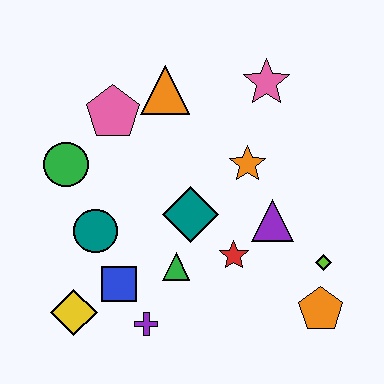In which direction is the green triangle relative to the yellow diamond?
The green triangle is to the right of the yellow diamond.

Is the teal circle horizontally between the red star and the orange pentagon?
No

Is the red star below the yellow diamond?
No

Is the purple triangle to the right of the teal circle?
Yes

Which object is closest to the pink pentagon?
The orange triangle is closest to the pink pentagon.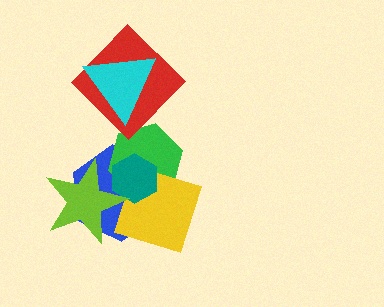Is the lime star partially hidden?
No, no other shape covers it.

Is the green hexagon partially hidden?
Yes, it is partially covered by another shape.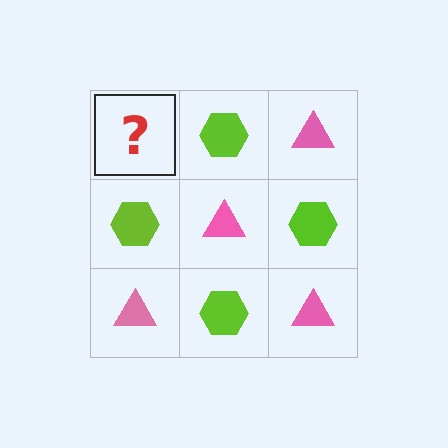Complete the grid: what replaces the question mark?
The question mark should be replaced with a pink triangle.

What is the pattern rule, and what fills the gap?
The rule is that it alternates pink triangle and lime hexagon in a checkerboard pattern. The gap should be filled with a pink triangle.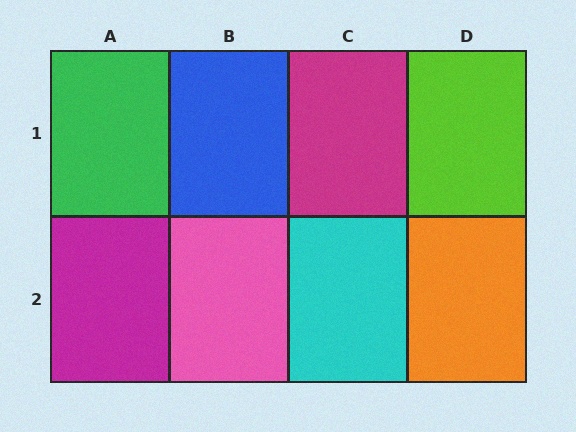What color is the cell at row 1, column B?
Blue.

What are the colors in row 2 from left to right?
Magenta, pink, cyan, orange.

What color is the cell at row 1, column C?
Magenta.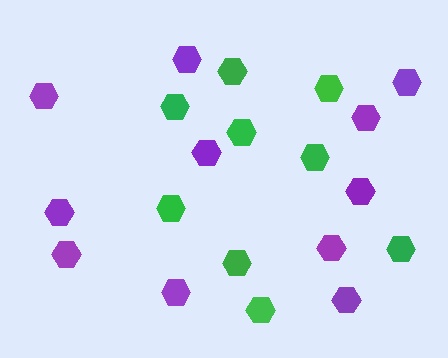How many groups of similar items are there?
There are 2 groups: one group of green hexagons (9) and one group of purple hexagons (11).